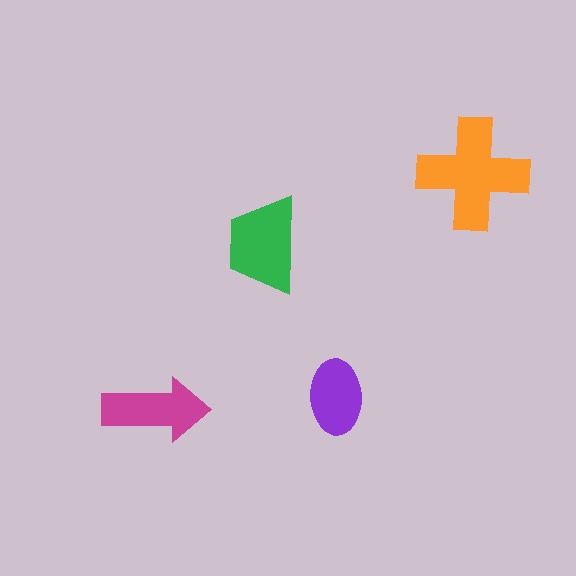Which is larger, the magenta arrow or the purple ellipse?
The magenta arrow.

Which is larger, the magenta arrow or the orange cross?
The orange cross.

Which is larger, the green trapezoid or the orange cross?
The orange cross.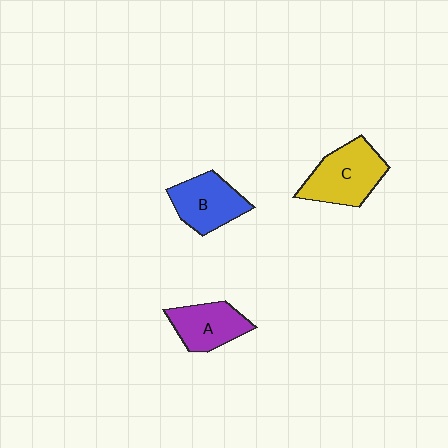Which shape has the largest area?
Shape C (yellow).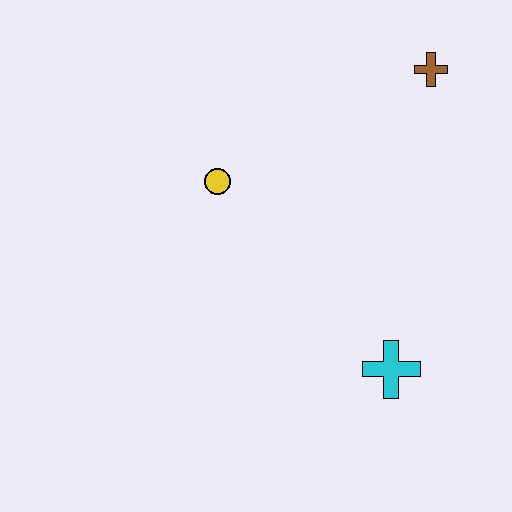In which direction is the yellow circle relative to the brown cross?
The yellow circle is to the left of the brown cross.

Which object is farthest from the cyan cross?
The brown cross is farthest from the cyan cross.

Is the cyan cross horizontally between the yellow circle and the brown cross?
Yes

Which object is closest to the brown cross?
The yellow circle is closest to the brown cross.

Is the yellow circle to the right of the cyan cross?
No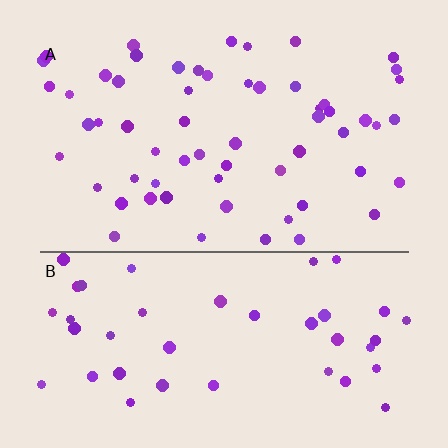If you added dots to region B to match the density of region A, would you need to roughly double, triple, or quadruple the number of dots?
Approximately double.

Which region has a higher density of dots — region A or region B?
A (the top).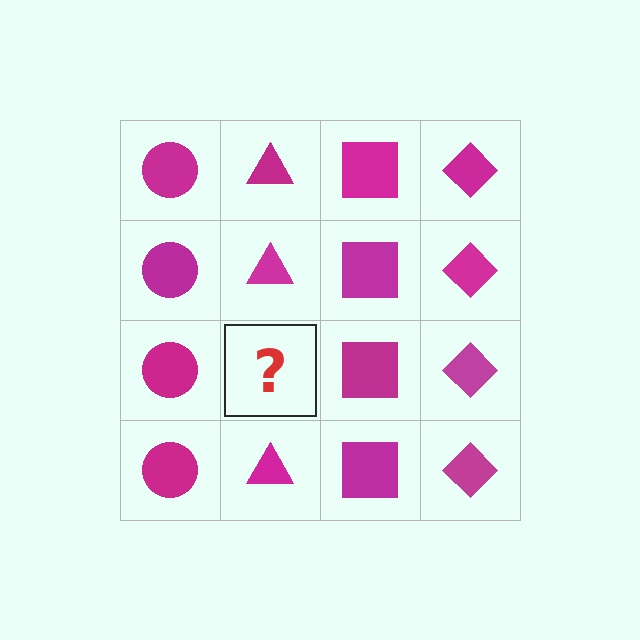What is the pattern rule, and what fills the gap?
The rule is that each column has a consistent shape. The gap should be filled with a magenta triangle.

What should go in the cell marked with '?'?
The missing cell should contain a magenta triangle.